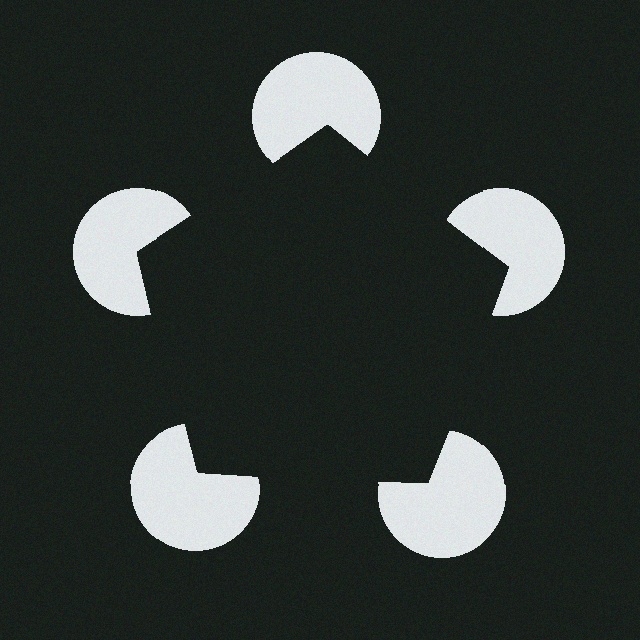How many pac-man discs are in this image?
There are 5 — one at each vertex of the illusory pentagon.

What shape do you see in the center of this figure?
An illusory pentagon — its edges are inferred from the aligned wedge cuts in the pac-man discs, not physically drawn.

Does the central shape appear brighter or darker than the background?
It typically appears slightly darker than the background, even though no actual brightness change is drawn.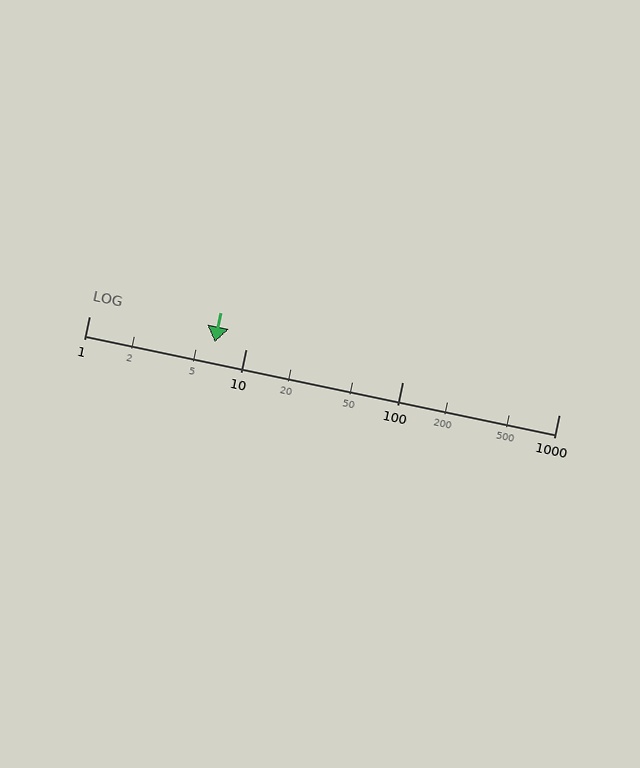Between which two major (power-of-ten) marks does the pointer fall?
The pointer is between 1 and 10.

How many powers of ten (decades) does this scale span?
The scale spans 3 decades, from 1 to 1000.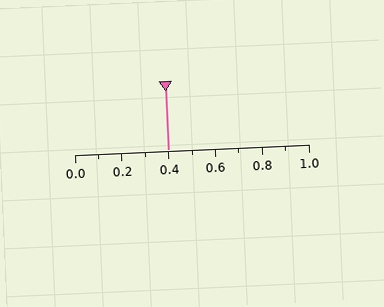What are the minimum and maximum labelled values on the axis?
The axis runs from 0.0 to 1.0.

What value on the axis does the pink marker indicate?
The marker indicates approximately 0.4.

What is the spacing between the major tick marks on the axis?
The major ticks are spaced 0.2 apart.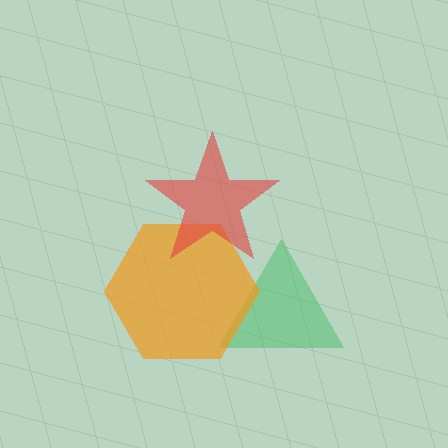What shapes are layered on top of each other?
The layered shapes are: a green triangle, an orange hexagon, a red star.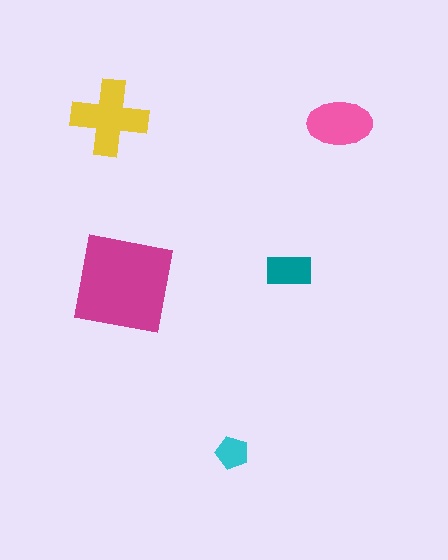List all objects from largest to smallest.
The magenta square, the yellow cross, the pink ellipse, the teal rectangle, the cyan pentagon.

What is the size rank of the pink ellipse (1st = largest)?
3rd.